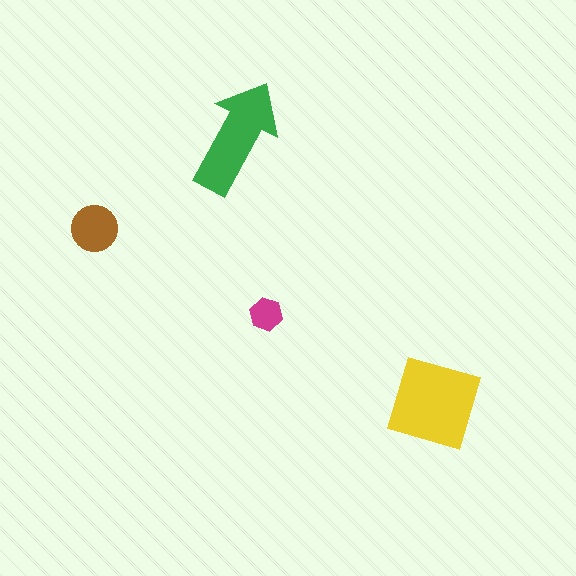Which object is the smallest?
The magenta hexagon.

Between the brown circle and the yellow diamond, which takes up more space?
The yellow diamond.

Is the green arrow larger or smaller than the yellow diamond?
Smaller.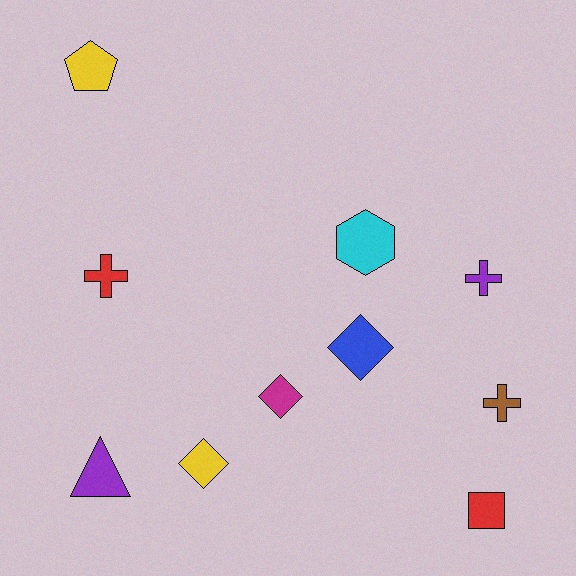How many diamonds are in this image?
There are 3 diamonds.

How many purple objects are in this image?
There are 2 purple objects.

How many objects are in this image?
There are 10 objects.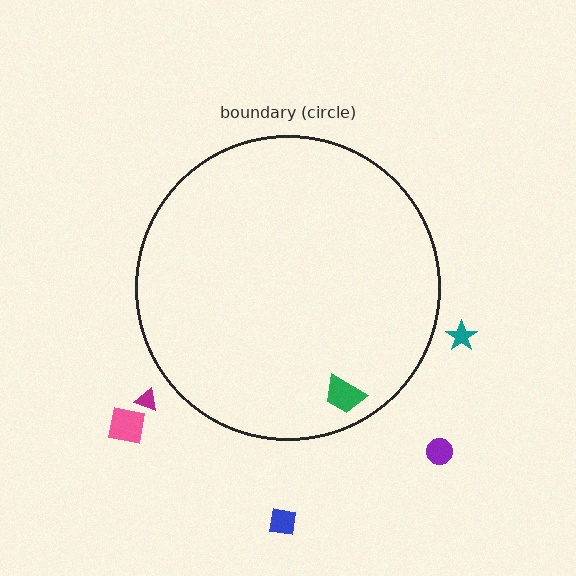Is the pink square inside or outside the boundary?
Outside.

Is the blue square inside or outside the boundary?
Outside.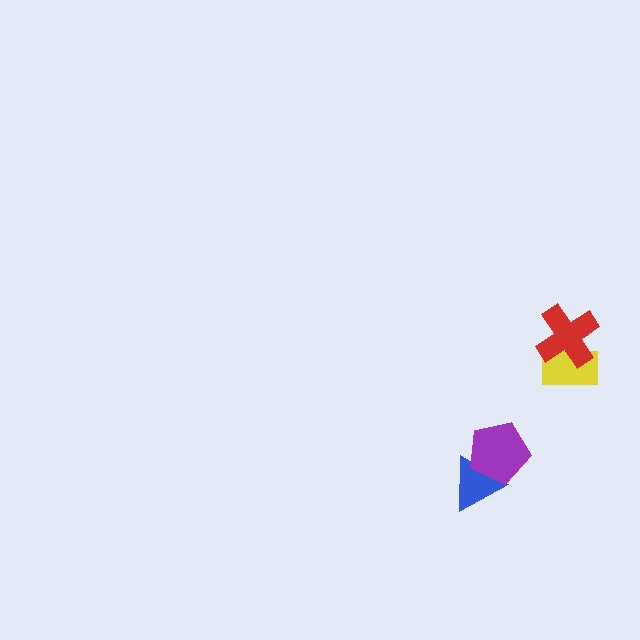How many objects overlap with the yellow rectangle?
1 object overlaps with the yellow rectangle.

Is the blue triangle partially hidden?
Yes, it is partially covered by another shape.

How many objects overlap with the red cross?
1 object overlaps with the red cross.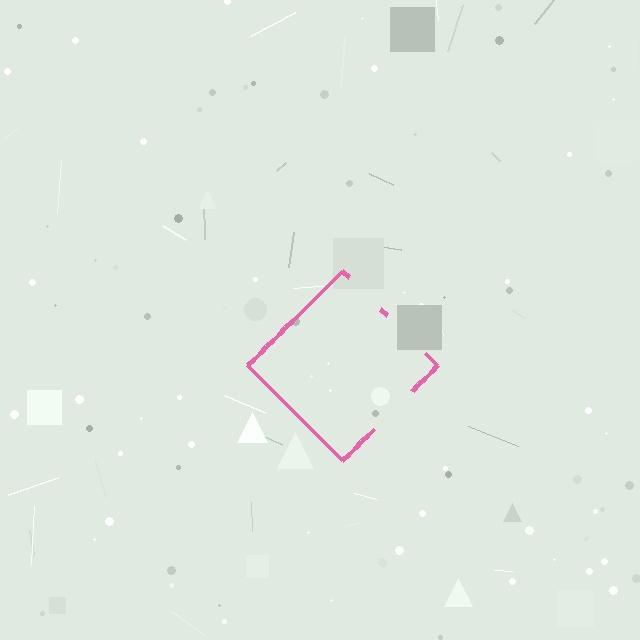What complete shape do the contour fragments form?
The contour fragments form a diamond.